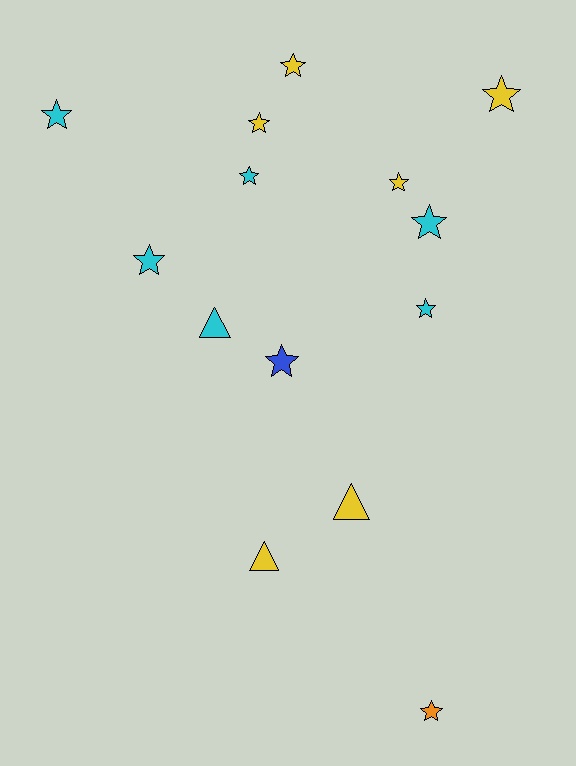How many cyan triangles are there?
There is 1 cyan triangle.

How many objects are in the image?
There are 14 objects.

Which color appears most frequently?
Yellow, with 6 objects.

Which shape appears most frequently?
Star, with 11 objects.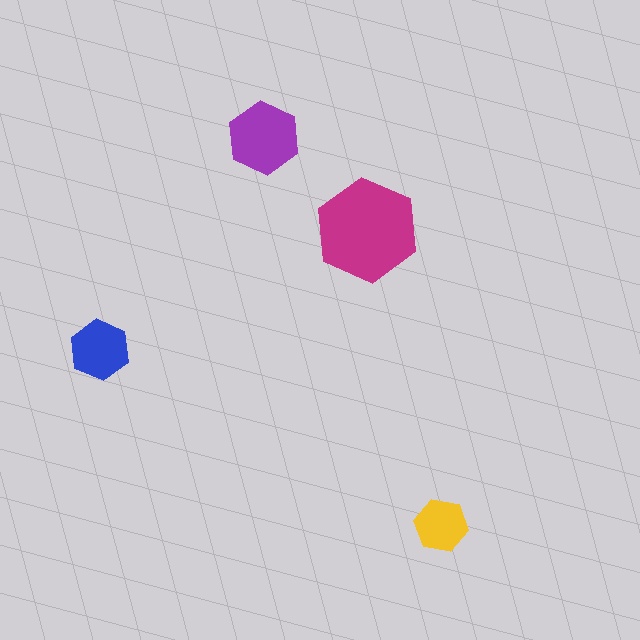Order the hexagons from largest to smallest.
the magenta one, the purple one, the blue one, the yellow one.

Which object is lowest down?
The yellow hexagon is bottommost.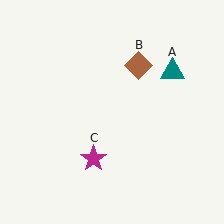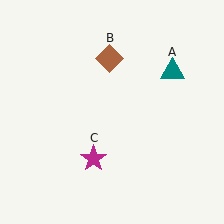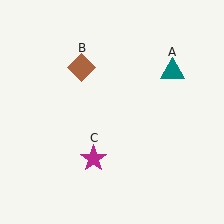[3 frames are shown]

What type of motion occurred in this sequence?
The brown diamond (object B) rotated counterclockwise around the center of the scene.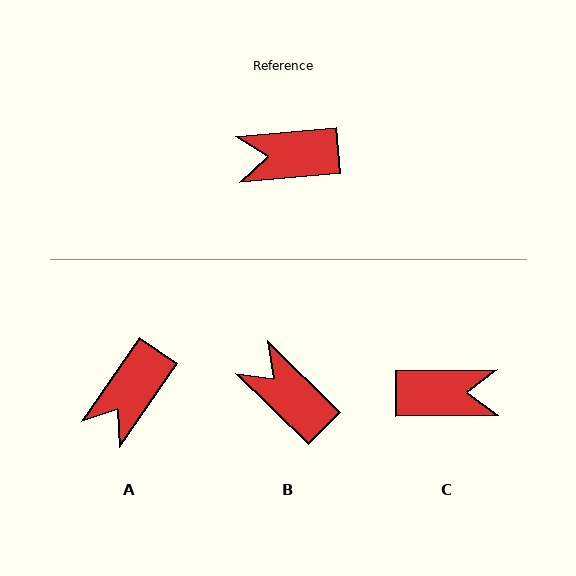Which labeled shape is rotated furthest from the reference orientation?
C, about 176 degrees away.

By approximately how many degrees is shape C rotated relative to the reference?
Approximately 176 degrees counter-clockwise.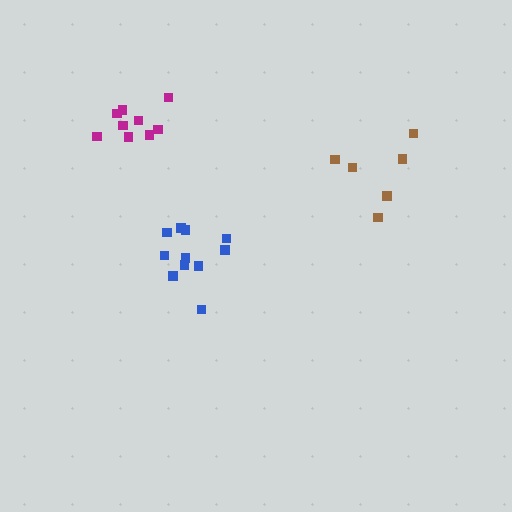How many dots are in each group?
Group 1: 9 dots, Group 2: 11 dots, Group 3: 6 dots (26 total).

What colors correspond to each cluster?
The clusters are colored: magenta, blue, brown.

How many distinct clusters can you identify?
There are 3 distinct clusters.